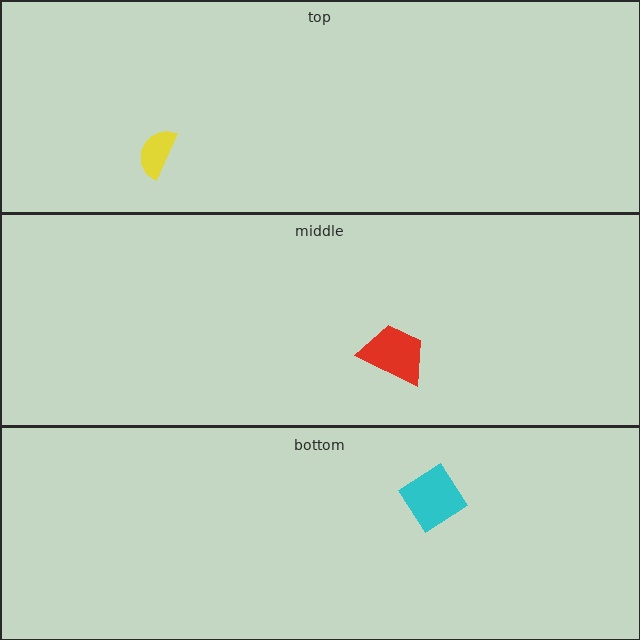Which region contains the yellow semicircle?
The top region.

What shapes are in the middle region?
The red trapezoid.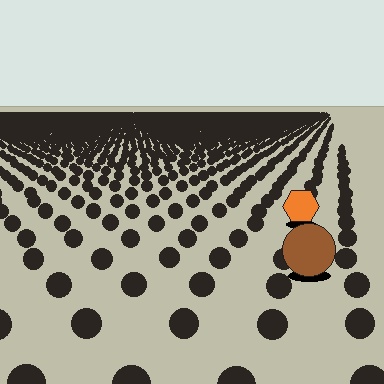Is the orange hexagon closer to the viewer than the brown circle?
No. The brown circle is closer — you can tell from the texture gradient: the ground texture is coarser near it.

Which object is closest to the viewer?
The brown circle is closest. The texture marks near it are larger and more spread out.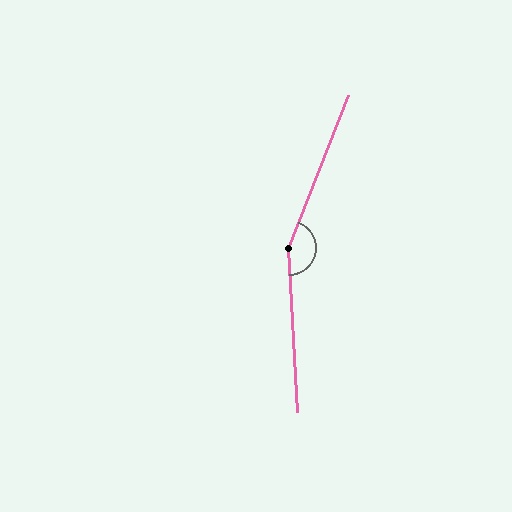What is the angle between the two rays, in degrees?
Approximately 156 degrees.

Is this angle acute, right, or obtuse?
It is obtuse.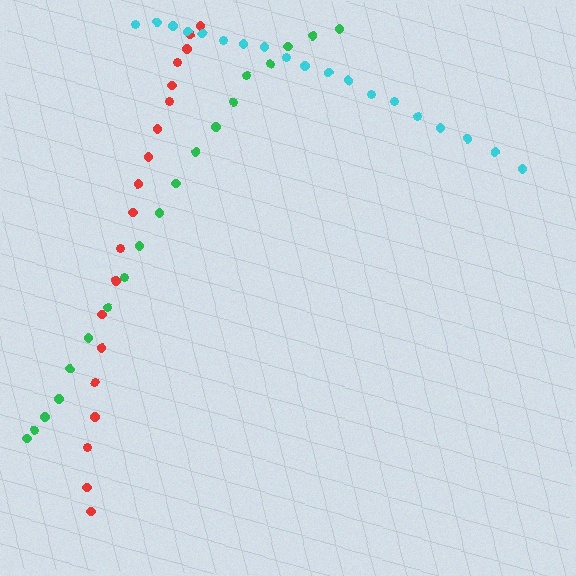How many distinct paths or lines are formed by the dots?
There are 3 distinct paths.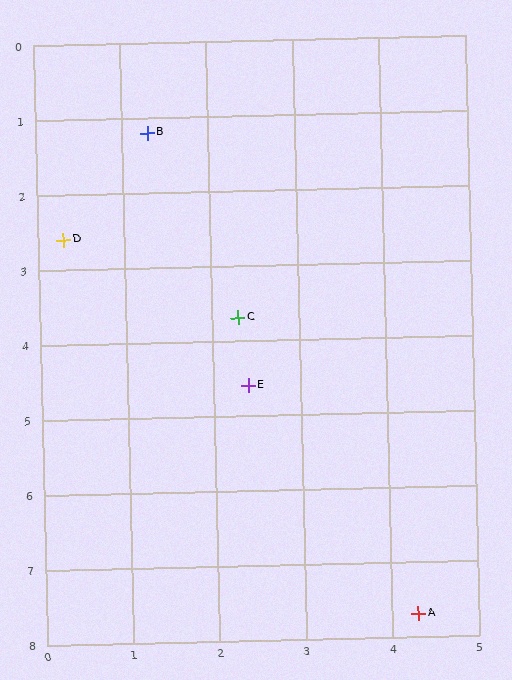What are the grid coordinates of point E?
Point E is at approximately (2.4, 4.6).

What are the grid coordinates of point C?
Point C is at approximately (2.3, 3.7).